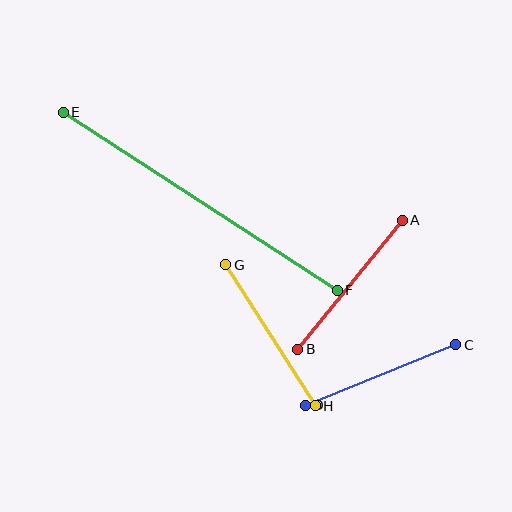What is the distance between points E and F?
The distance is approximately 327 pixels.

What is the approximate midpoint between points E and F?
The midpoint is at approximately (200, 201) pixels.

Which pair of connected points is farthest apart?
Points E and F are farthest apart.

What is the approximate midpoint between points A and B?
The midpoint is at approximately (350, 285) pixels.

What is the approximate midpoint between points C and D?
The midpoint is at approximately (381, 375) pixels.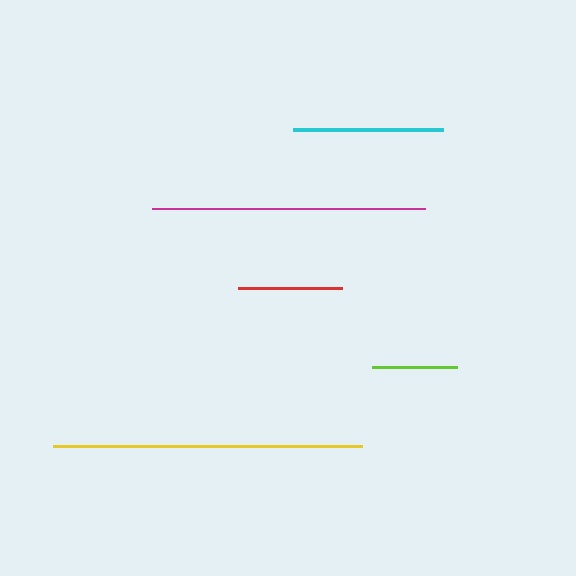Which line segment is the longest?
The yellow line is the longest at approximately 309 pixels.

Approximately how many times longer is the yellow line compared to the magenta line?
The yellow line is approximately 1.1 times the length of the magenta line.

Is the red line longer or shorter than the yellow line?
The yellow line is longer than the red line.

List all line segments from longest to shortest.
From longest to shortest: yellow, magenta, cyan, red, lime.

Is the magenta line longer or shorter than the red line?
The magenta line is longer than the red line.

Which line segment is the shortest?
The lime line is the shortest at approximately 85 pixels.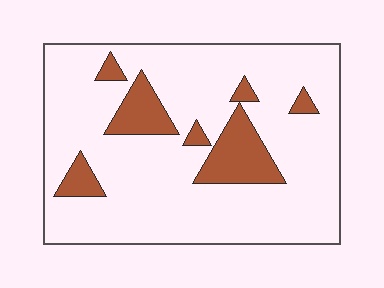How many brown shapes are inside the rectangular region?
7.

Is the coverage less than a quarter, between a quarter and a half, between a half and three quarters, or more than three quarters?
Less than a quarter.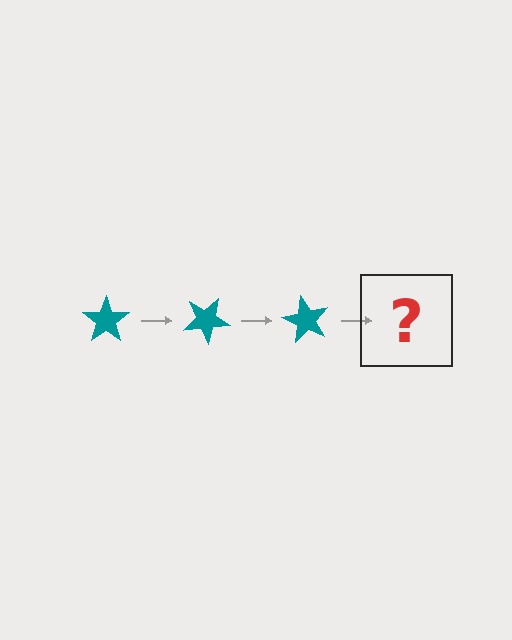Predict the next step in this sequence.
The next step is a teal star rotated 90 degrees.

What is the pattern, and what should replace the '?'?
The pattern is that the star rotates 30 degrees each step. The '?' should be a teal star rotated 90 degrees.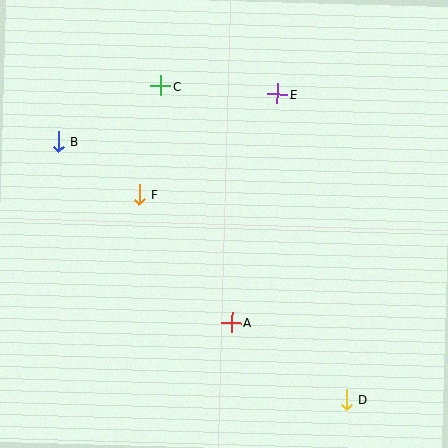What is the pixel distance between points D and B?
The distance between D and B is 387 pixels.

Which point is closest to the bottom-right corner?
Point D is closest to the bottom-right corner.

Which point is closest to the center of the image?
Point F at (139, 194) is closest to the center.